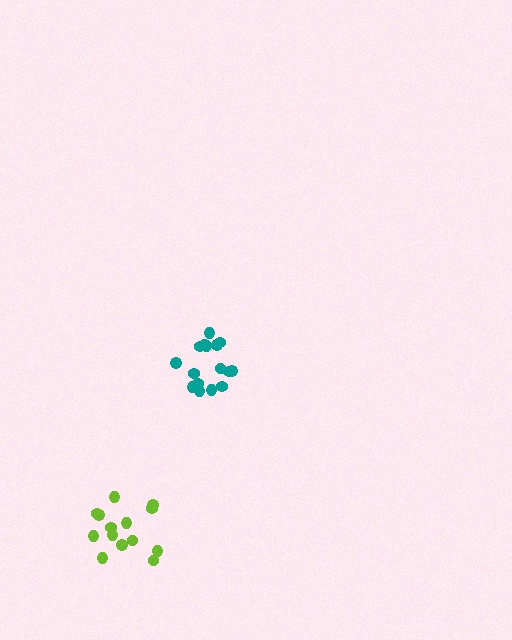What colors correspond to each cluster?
The clusters are colored: lime, teal.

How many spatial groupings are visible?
There are 2 spatial groupings.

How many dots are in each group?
Group 1: 14 dots, Group 2: 16 dots (30 total).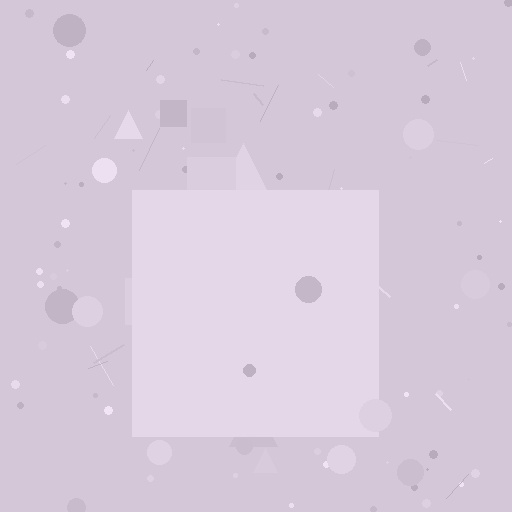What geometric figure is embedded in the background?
A square is embedded in the background.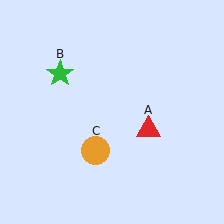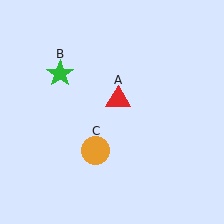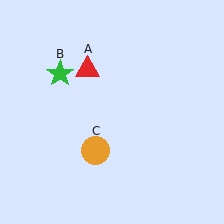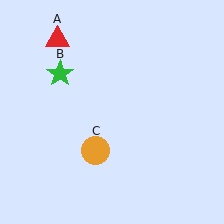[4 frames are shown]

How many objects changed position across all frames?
1 object changed position: red triangle (object A).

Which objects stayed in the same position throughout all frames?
Green star (object B) and orange circle (object C) remained stationary.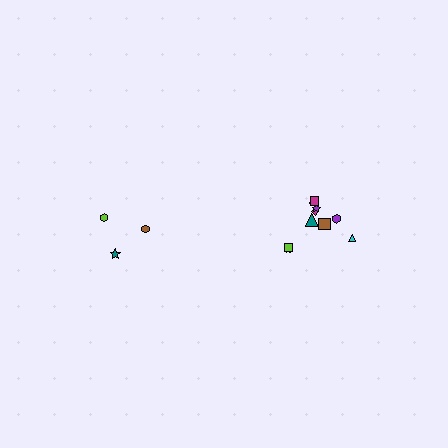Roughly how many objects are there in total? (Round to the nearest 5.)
Roughly 15 objects in total.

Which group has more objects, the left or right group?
The right group.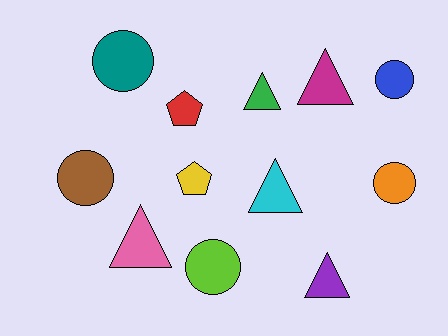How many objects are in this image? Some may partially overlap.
There are 12 objects.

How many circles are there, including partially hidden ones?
There are 5 circles.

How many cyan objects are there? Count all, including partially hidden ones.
There is 1 cyan object.